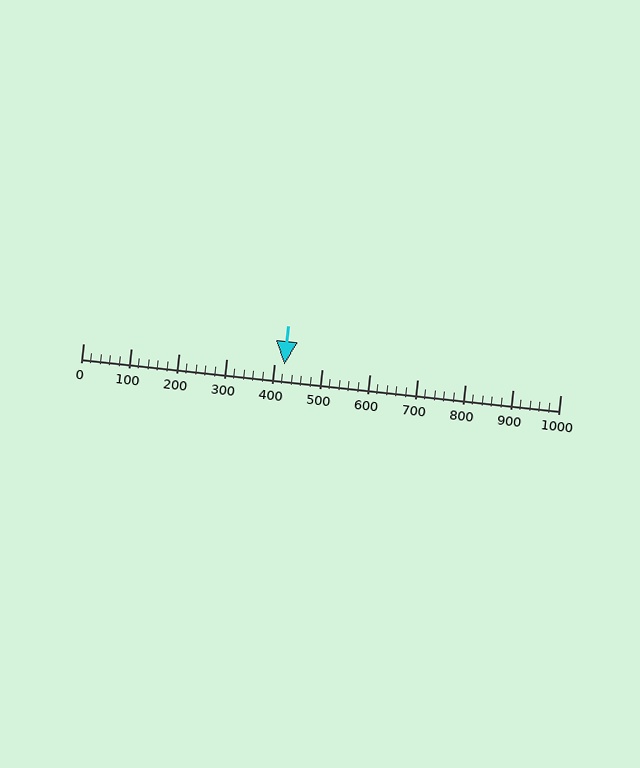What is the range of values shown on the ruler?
The ruler shows values from 0 to 1000.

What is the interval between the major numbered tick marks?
The major tick marks are spaced 100 units apart.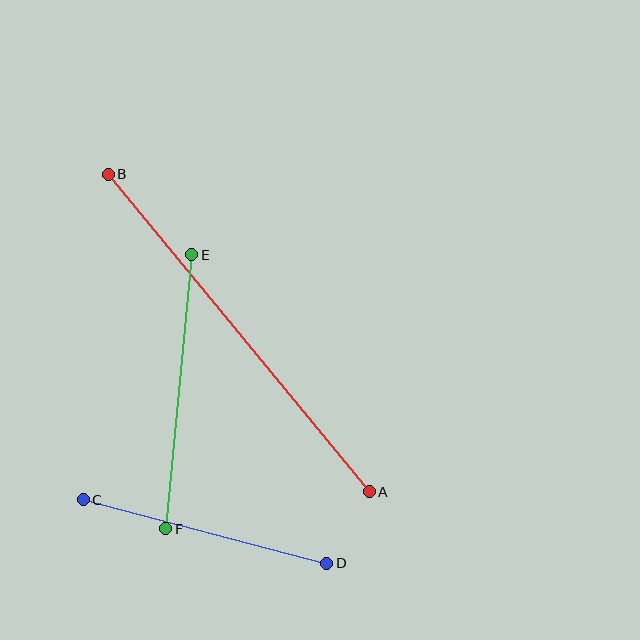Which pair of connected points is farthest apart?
Points A and B are farthest apart.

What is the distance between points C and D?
The distance is approximately 252 pixels.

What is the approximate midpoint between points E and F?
The midpoint is at approximately (179, 392) pixels.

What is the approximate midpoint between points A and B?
The midpoint is at approximately (239, 333) pixels.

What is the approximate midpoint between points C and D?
The midpoint is at approximately (205, 532) pixels.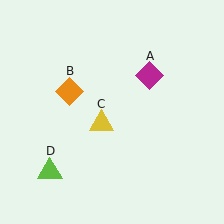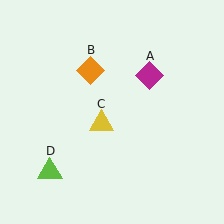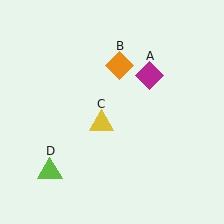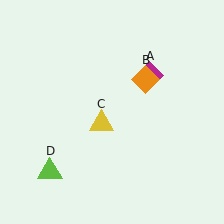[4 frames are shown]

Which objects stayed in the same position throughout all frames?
Magenta diamond (object A) and yellow triangle (object C) and lime triangle (object D) remained stationary.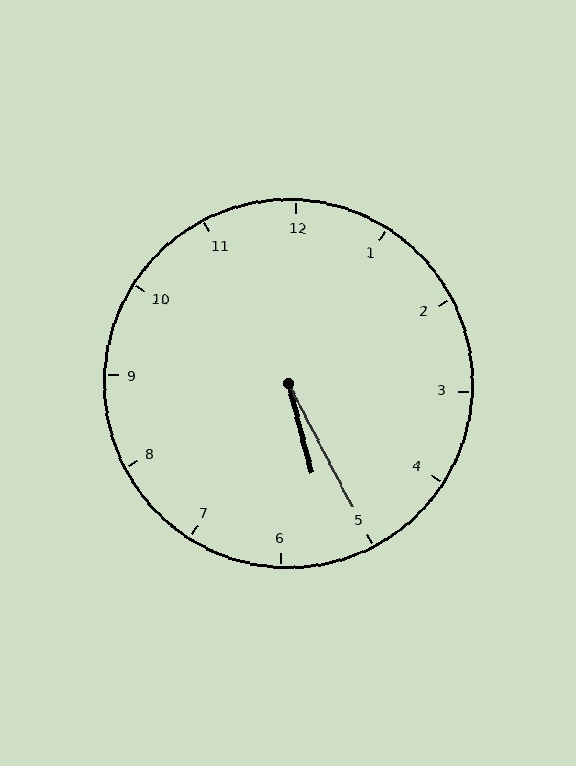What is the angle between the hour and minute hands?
Approximately 12 degrees.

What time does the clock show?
5:25.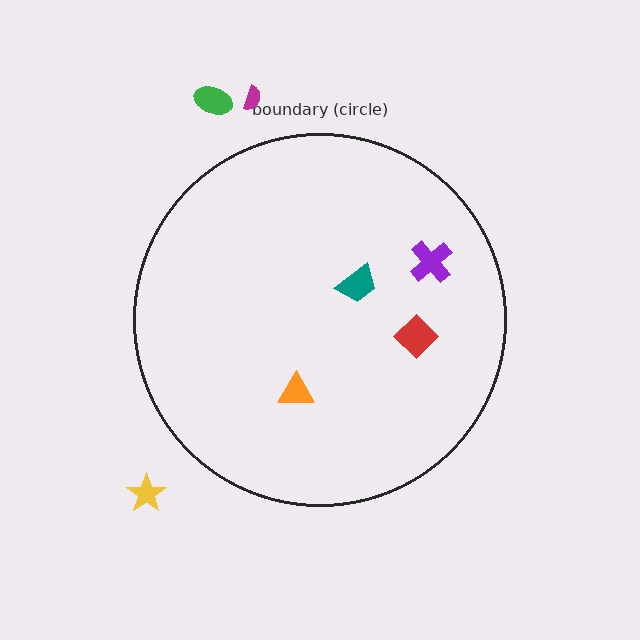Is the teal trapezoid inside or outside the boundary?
Inside.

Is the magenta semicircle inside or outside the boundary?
Outside.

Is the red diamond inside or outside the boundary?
Inside.